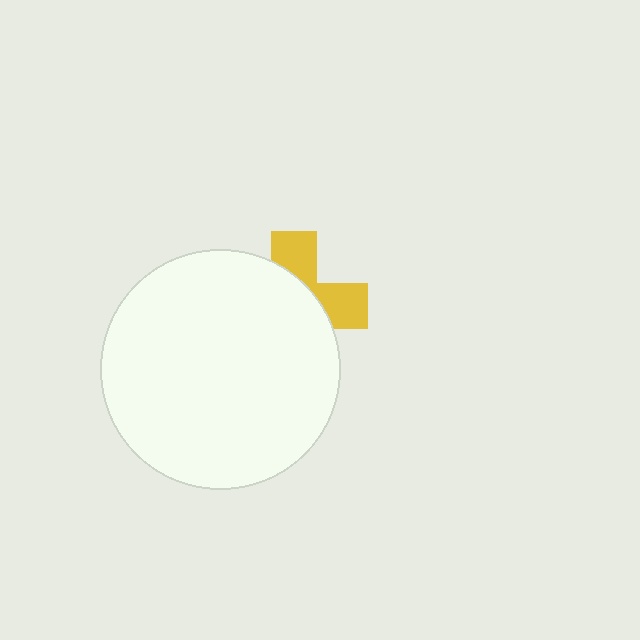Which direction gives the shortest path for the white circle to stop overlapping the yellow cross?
Moving toward the lower-left gives the shortest separation.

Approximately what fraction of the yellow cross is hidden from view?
Roughly 65% of the yellow cross is hidden behind the white circle.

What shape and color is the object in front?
The object in front is a white circle.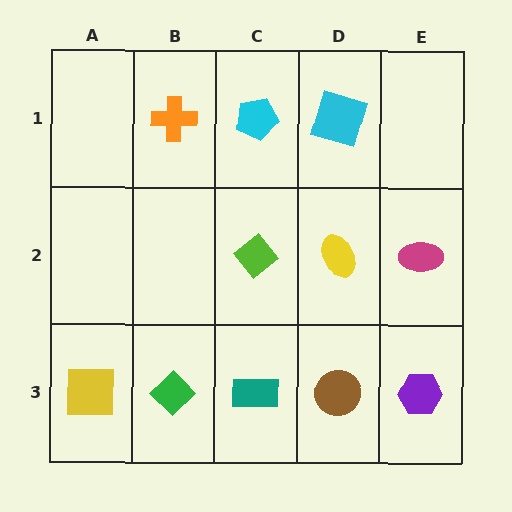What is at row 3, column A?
A yellow square.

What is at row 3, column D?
A brown circle.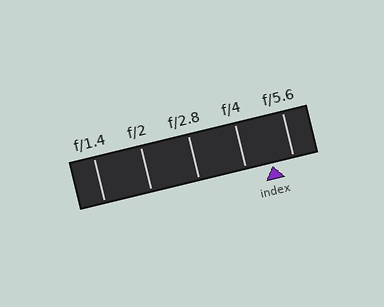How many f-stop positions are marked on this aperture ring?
There are 5 f-stop positions marked.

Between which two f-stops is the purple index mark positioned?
The index mark is between f/4 and f/5.6.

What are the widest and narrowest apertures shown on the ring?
The widest aperture shown is f/1.4 and the narrowest is f/5.6.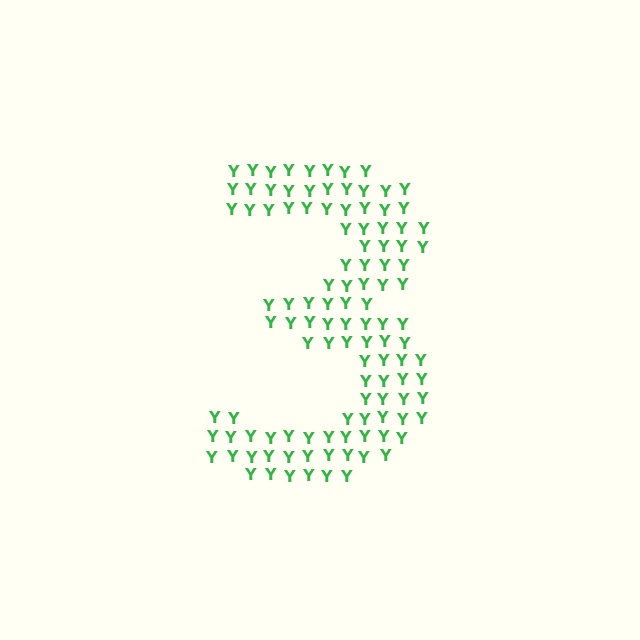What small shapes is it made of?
It is made of small letter Y's.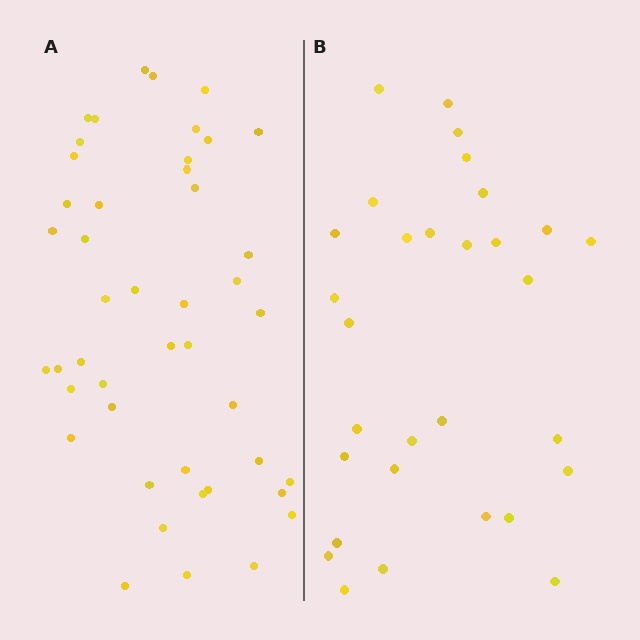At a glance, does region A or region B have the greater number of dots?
Region A (the left region) has more dots.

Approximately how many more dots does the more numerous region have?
Region A has approximately 15 more dots than region B.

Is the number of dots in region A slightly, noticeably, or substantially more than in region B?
Region A has substantially more. The ratio is roughly 1.5 to 1.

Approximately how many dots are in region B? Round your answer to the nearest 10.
About 30 dots.